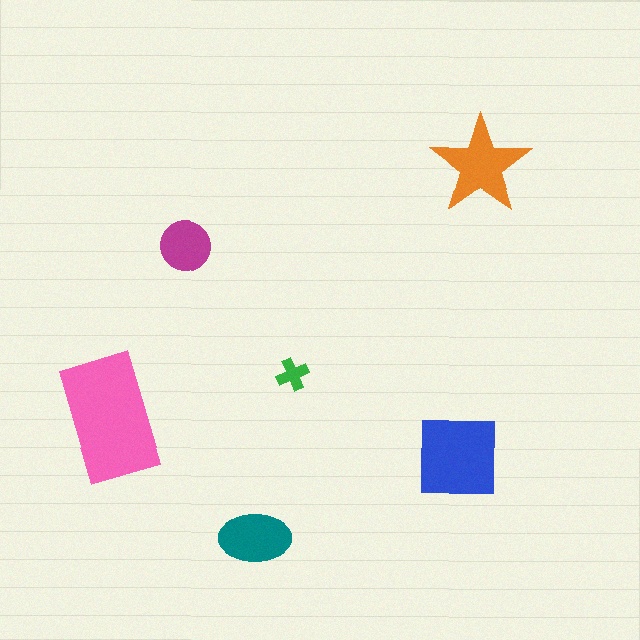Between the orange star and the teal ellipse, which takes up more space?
The orange star.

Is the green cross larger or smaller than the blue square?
Smaller.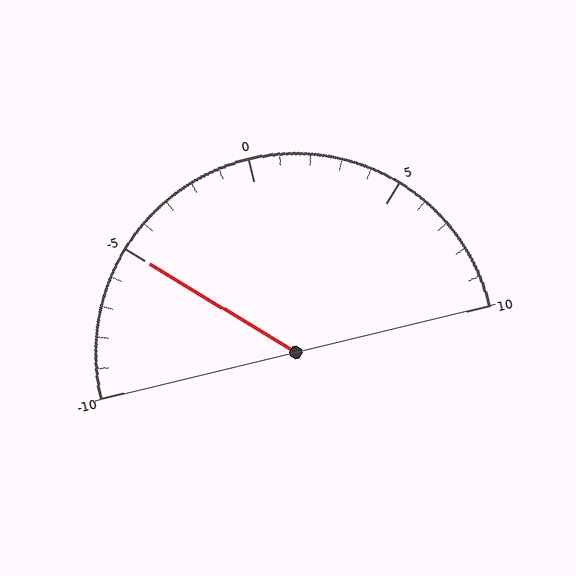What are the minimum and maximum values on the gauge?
The gauge ranges from -10 to 10.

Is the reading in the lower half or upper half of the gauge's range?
The reading is in the lower half of the range (-10 to 10).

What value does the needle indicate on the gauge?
The needle indicates approximately -5.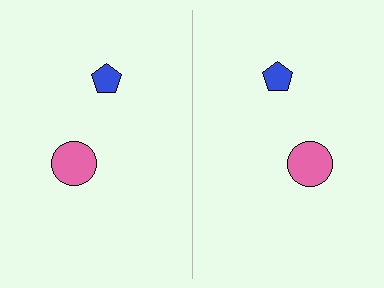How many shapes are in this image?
There are 4 shapes in this image.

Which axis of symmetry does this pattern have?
The pattern has a vertical axis of symmetry running through the center of the image.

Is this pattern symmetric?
Yes, this pattern has bilateral (reflection) symmetry.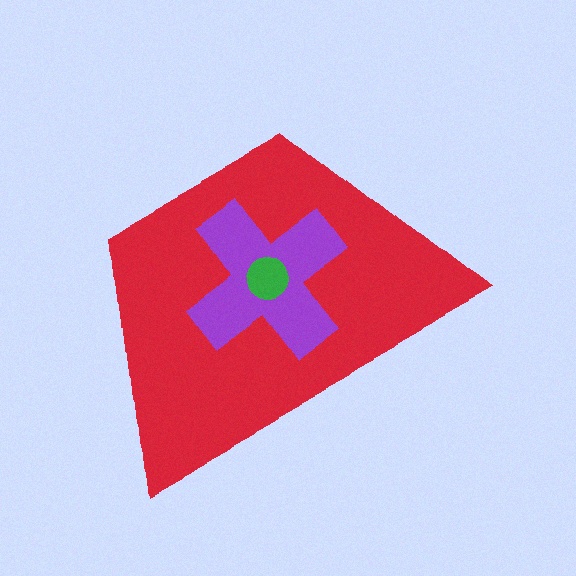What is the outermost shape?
The red trapezoid.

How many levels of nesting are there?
3.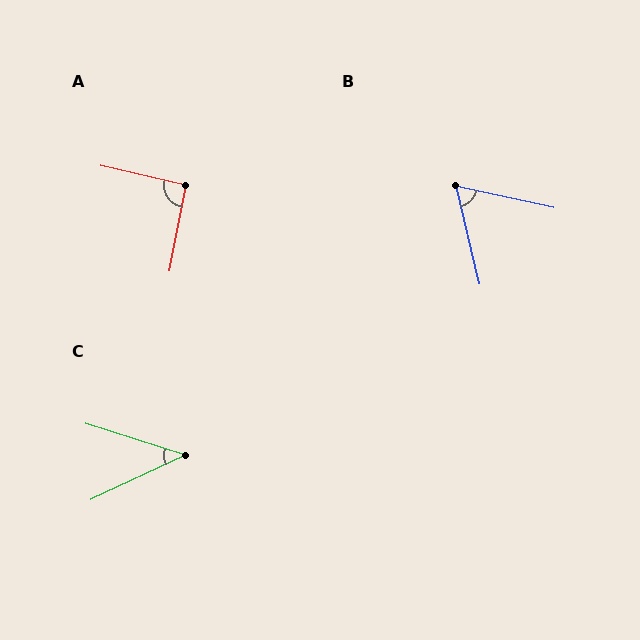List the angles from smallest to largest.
C (43°), B (64°), A (92°).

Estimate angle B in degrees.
Approximately 64 degrees.